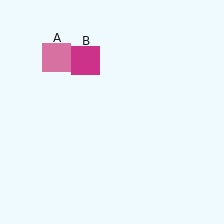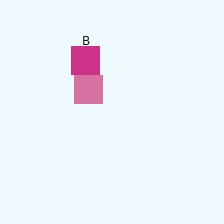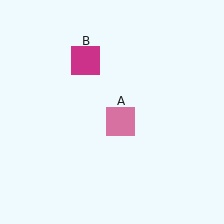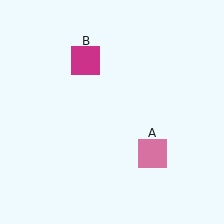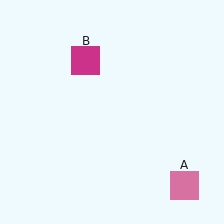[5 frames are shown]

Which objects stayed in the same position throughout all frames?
Magenta square (object B) remained stationary.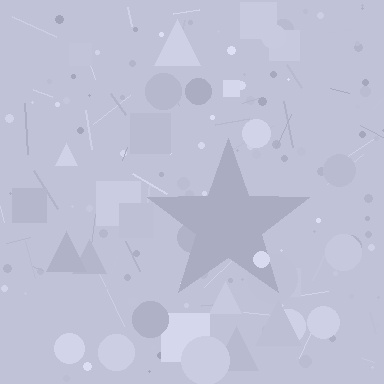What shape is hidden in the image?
A star is hidden in the image.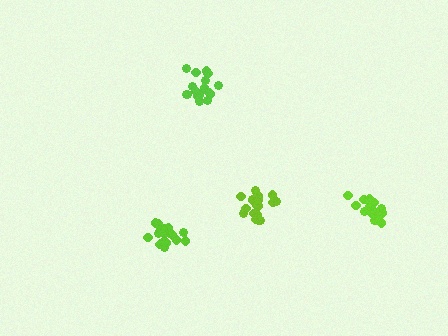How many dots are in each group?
Group 1: 17 dots, Group 2: 19 dots, Group 3: 20 dots, Group 4: 18 dots (74 total).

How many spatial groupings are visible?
There are 4 spatial groupings.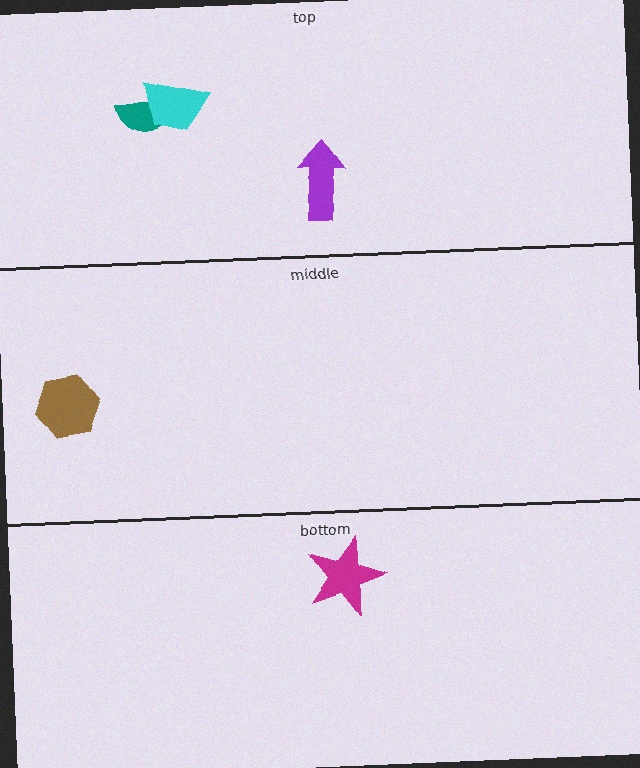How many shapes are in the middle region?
1.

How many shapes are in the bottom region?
1.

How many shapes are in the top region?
3.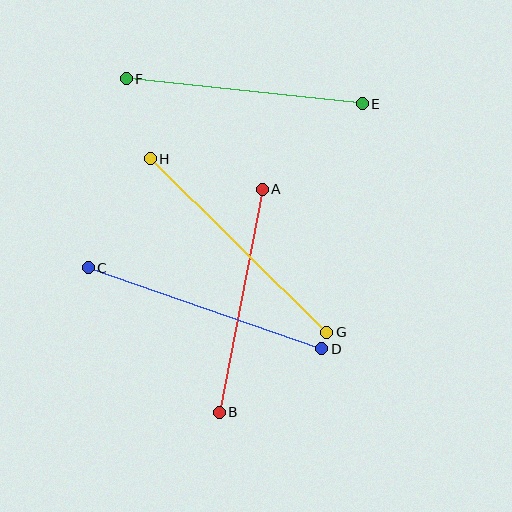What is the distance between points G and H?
The distance is approximately 247 pixels.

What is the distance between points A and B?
The distance is approximately 227 pixels.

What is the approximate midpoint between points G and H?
The midpoint is at approximately (238, 246) pixels.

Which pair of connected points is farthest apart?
Points G and H are farthest apart.